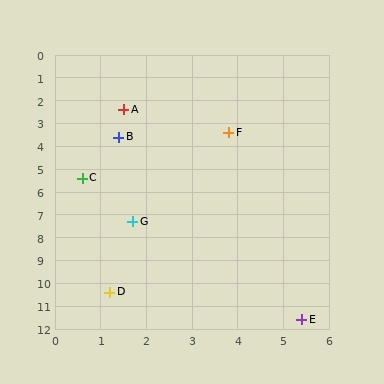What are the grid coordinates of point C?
Point C is at approximately (0.6, 5.4).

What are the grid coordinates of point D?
Point D is at approximately (1.2, 10.4).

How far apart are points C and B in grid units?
Points C and B are about 2.0 grid units apart.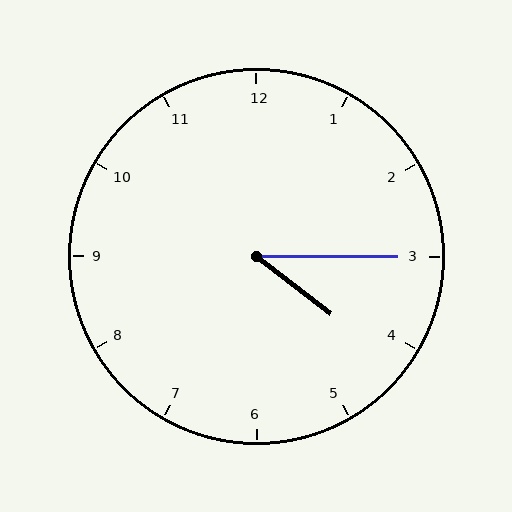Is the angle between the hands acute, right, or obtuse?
It is acute.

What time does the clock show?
4:15.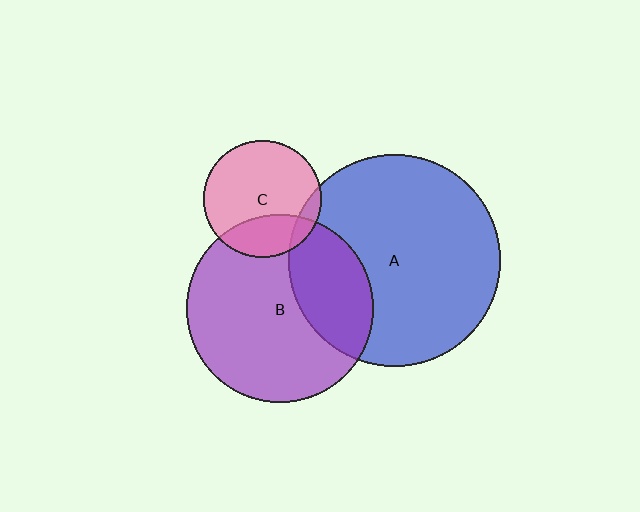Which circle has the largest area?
Circle A (blue).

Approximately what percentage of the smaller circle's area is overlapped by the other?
Approximately 30%.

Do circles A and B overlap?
Yes.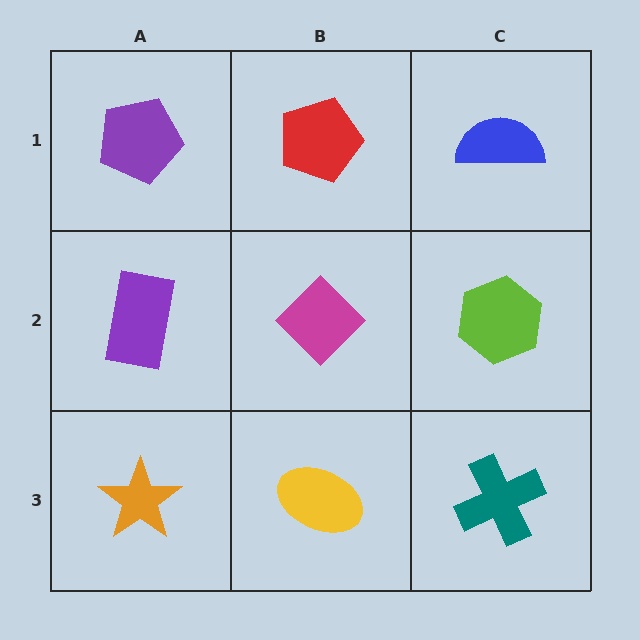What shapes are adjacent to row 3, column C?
A lime hexagon (row 2, column C), a yellow ellipse (row 3, column B).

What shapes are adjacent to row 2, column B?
A red pentagon (row 1, column B), a yellow ellipse (row 3, column B), a purple rectangle (row 2, column A), a lime hexagon (row 2, column C).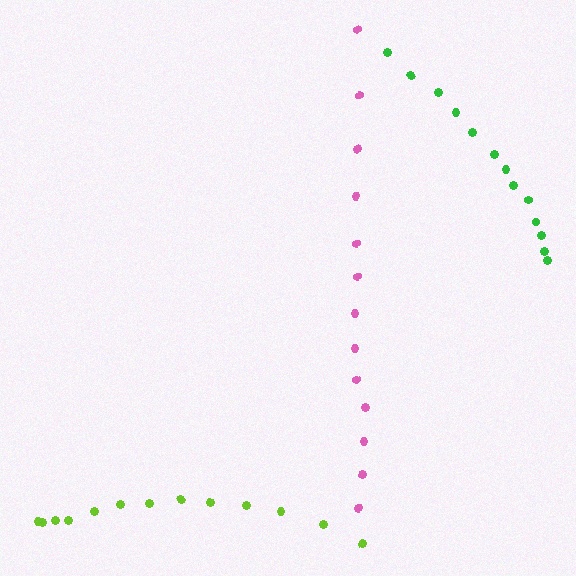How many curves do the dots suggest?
There are 3 distinct paths.